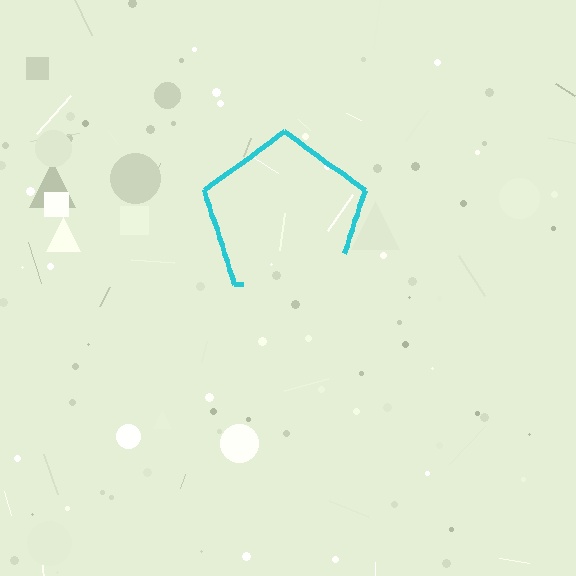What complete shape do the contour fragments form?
The contour fragments form a pentagon.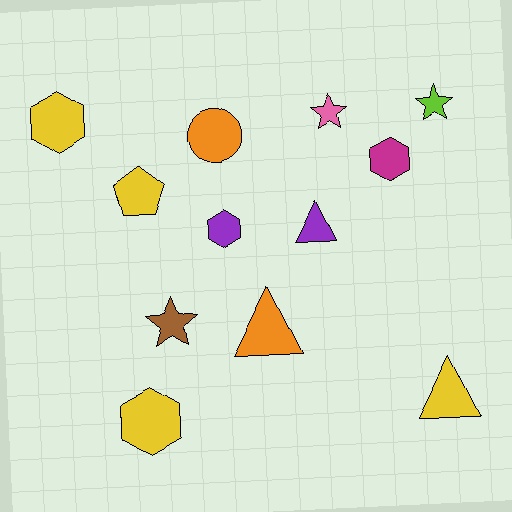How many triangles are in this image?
There are 3 triangles.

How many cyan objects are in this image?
There are no cyan objects.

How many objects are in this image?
There are 12 objects.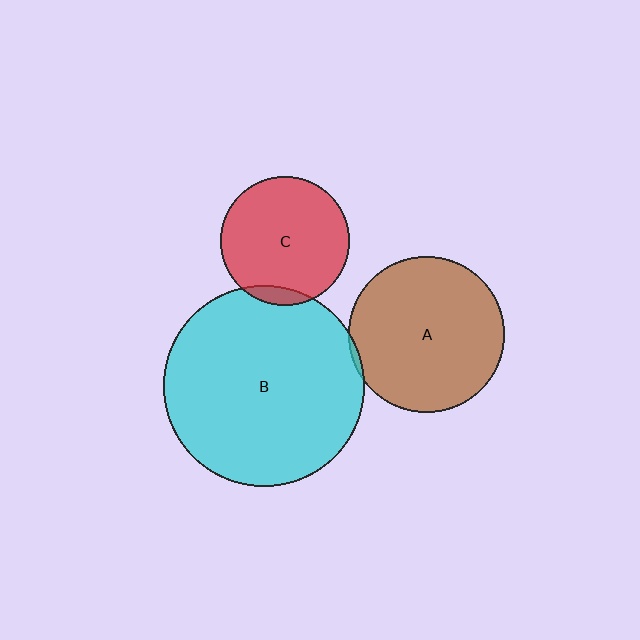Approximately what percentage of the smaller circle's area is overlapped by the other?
Approximately 5%.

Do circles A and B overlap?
Yes.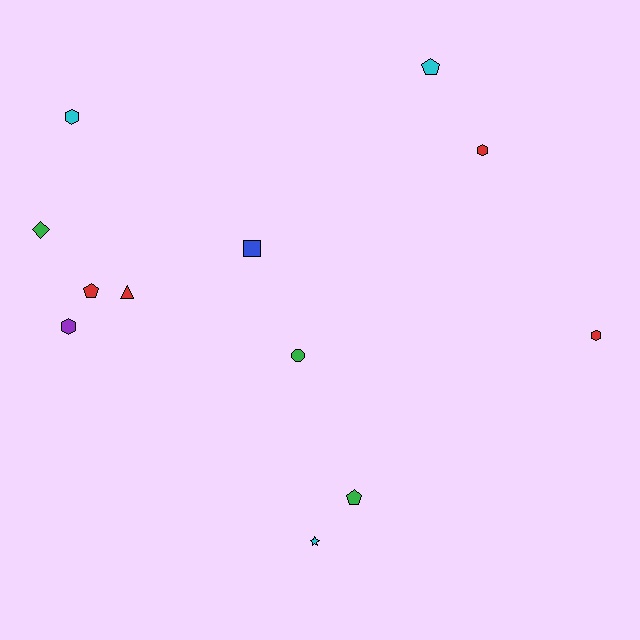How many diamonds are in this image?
There is 1 diamond.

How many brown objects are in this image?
There are no brown objects.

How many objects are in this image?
There are 12 objects.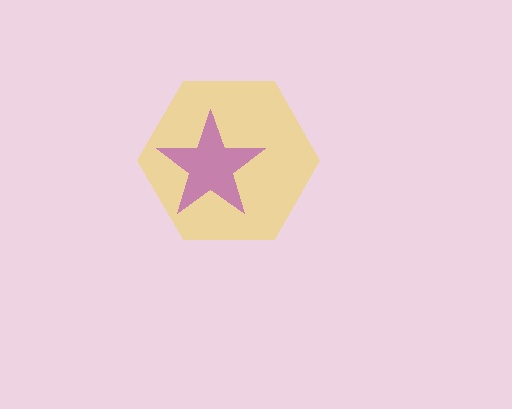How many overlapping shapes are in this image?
There are 2 overlapping shapes in the image.